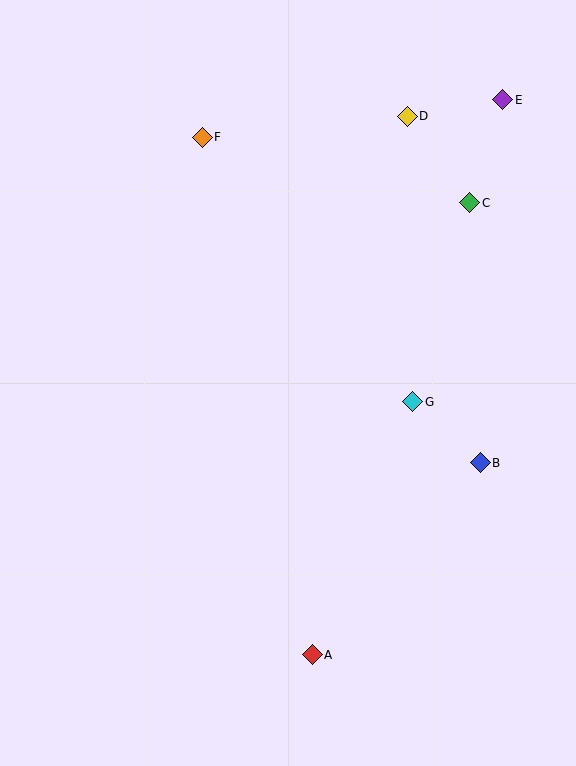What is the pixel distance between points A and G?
The distance between A and G is 273 pixels.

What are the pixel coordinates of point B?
Point B is at (480, 463).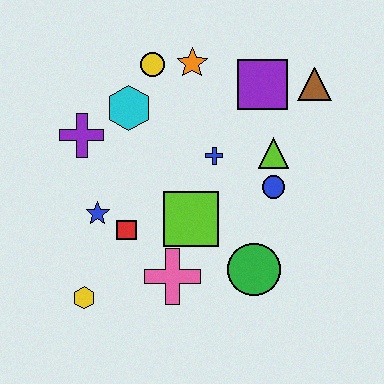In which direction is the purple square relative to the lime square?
The purple square is above the lime square.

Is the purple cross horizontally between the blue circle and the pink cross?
No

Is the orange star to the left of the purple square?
Yes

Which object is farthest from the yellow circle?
The yellow hexagon is farthest from the yellow circle.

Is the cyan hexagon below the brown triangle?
Yes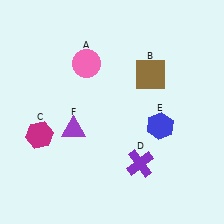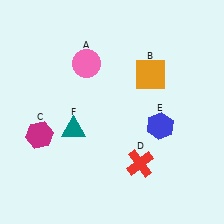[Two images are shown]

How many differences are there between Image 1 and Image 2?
There are 3 differences between the two images.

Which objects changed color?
B changed from brown to orange. D changed from purple to red. F changed from purple to teal.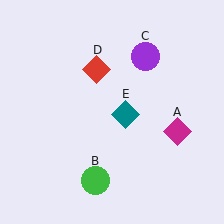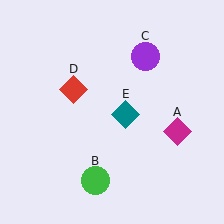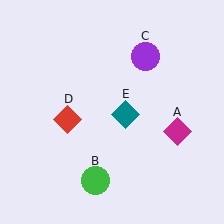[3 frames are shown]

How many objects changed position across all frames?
1 object changed position: red diamond (object D).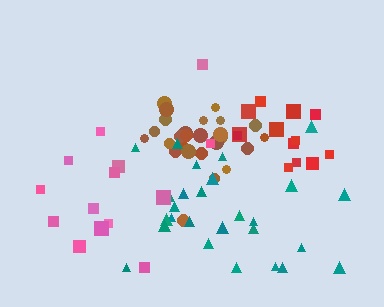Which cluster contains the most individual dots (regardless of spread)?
Teal (27).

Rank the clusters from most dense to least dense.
brown, red, pink, teal.